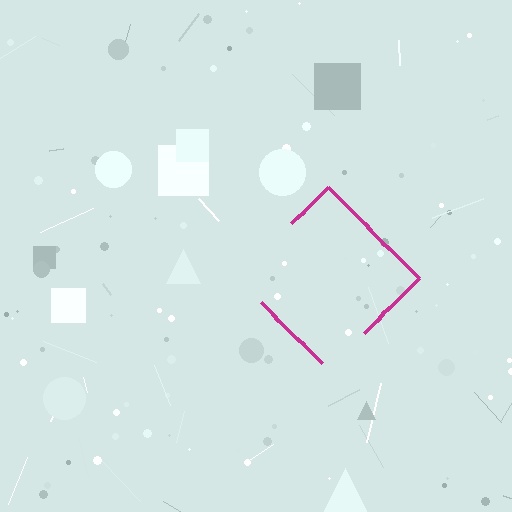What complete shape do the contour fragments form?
The contour fragments form a diamond.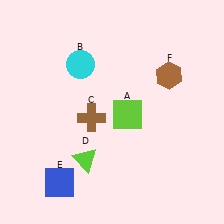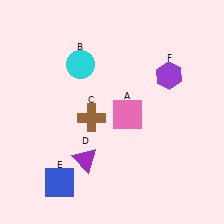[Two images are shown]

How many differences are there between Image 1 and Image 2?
There are 3 differences between the two images.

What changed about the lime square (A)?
In Image 1, A is lime. In Image 2, it changed to pink.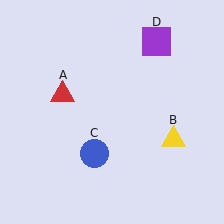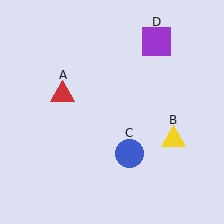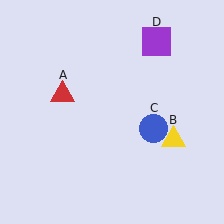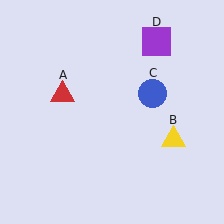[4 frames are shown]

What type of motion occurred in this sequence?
The blue circle (object C) rotated counterclockwise around the center of the scene.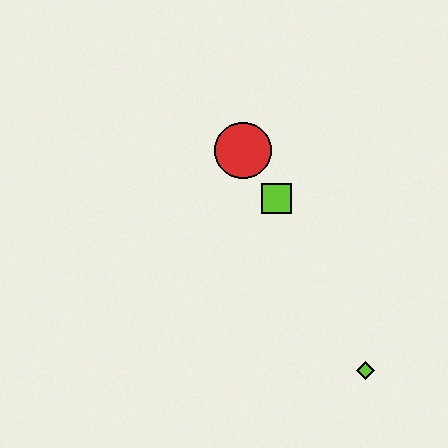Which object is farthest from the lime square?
The lime diamond is farthest from the lime square.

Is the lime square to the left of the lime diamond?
Yes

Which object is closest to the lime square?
The red circle is closest to the lime square.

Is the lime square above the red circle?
No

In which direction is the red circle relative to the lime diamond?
The red circle is above the lime diamond.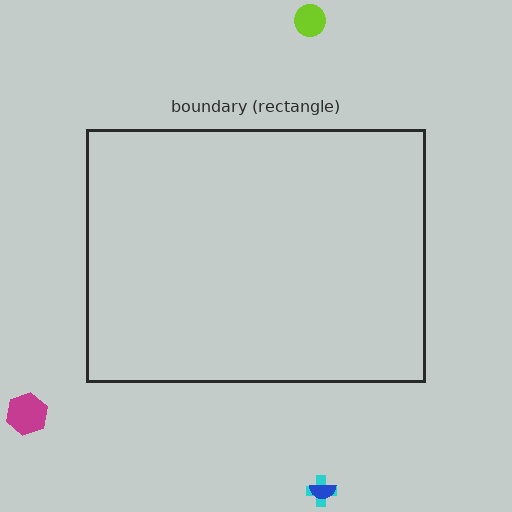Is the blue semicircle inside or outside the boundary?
Outside.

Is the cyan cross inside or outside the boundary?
Outside.